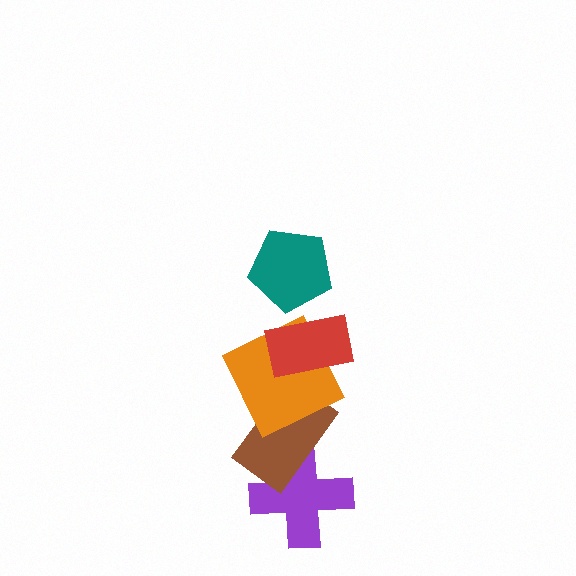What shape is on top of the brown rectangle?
The orange square is on top of the brown rectangle.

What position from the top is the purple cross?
The purple cross is 5th from the top.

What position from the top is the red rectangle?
The red rectangle is 2nd from the top.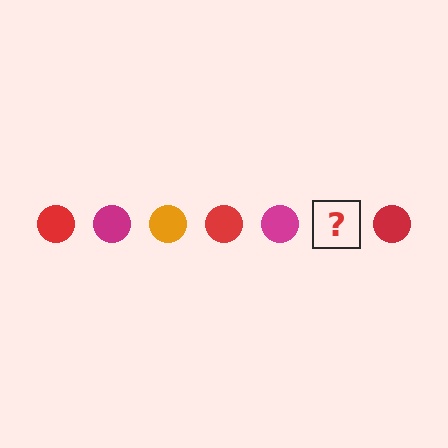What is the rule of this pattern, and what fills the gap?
The rule is that the pattern cycles through red, magenta, orange circles. The gap should be filled with an orange circle.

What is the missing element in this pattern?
The missing element is an orange circle.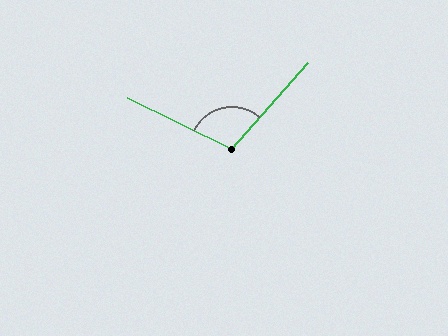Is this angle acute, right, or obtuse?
It is obtuse.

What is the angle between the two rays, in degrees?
Approximately 106 degrees.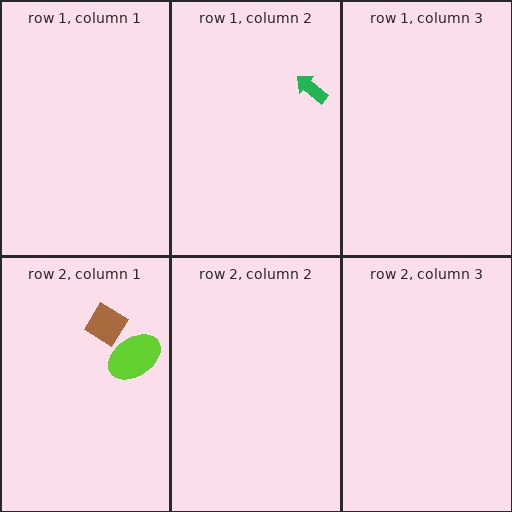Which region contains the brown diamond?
The row 2, column 1 region.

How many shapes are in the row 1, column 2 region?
1.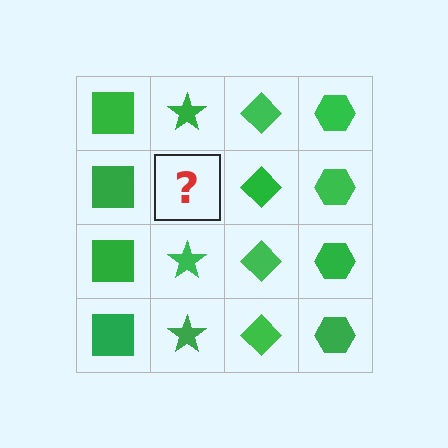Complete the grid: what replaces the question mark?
The question mark should be replaced with a green star.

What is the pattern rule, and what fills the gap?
The rule is that each column has a consistent shape. The gap should be filled with a green star.